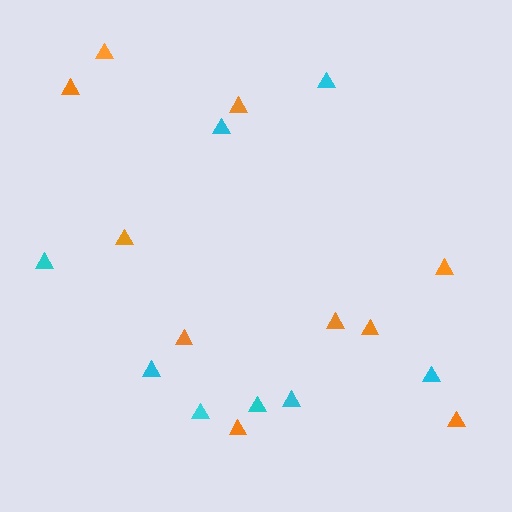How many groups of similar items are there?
There are 2 groups: one group of cyan triangles (8) and one group of orange triangles (10).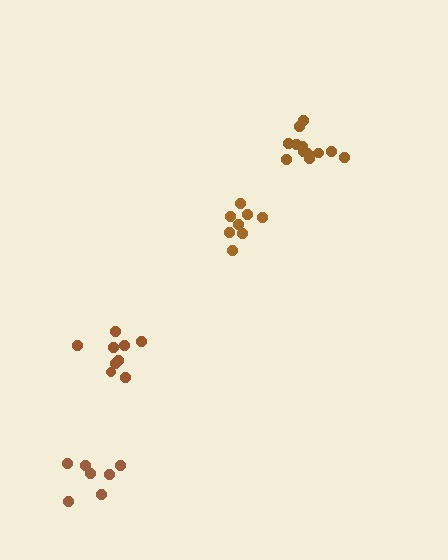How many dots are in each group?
Group 1: 8 dots, Group 2: 7 dots, Group 3: 9 dots, Group 4: 12 dots (36 total).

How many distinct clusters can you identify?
There are 4 distinct clusters.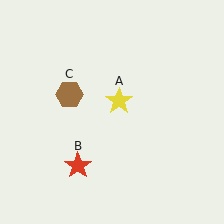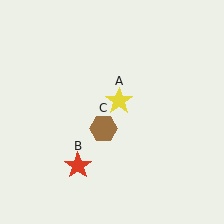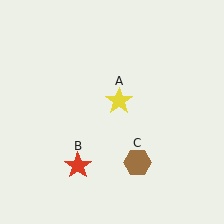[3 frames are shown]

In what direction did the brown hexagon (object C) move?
The brown hexagon (object C) moved down and to the right.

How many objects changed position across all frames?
1 object changed position: brown hexagon (object C).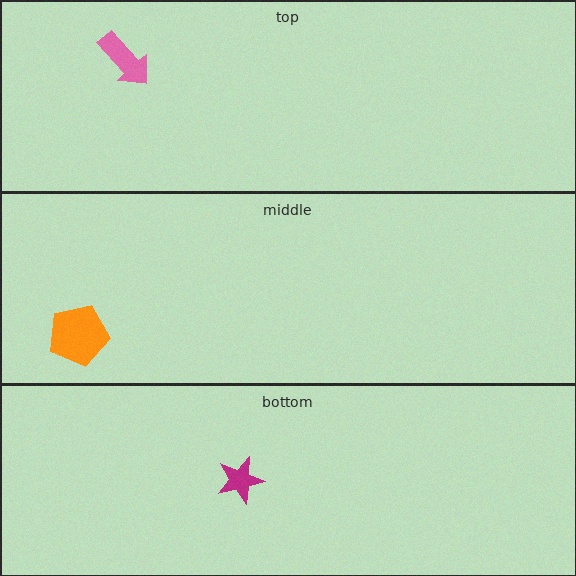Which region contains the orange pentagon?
The middle region.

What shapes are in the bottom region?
The magenta star.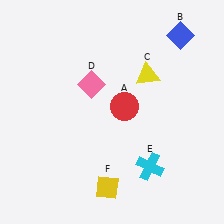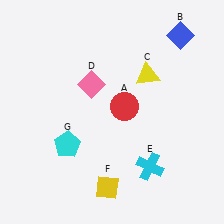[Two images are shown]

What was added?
A cyan pentagon (G) was added in Image 2.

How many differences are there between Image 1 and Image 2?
There is 1 difference between the two images.